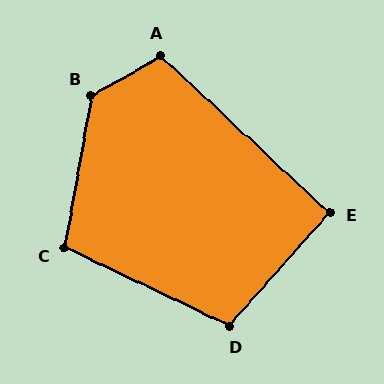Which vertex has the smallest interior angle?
E, at approximately 91 degrees.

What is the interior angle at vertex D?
Approximately 106 degrees (obtuse).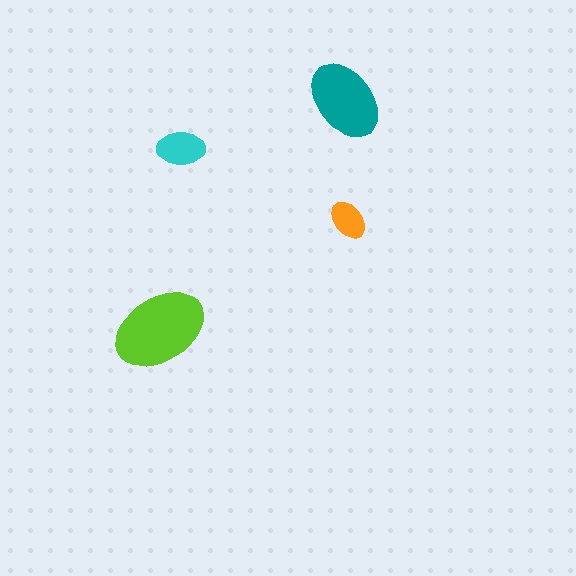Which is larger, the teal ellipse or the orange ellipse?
The teal one.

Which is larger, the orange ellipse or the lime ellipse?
The lime one.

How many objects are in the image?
There are 4 objects in the image.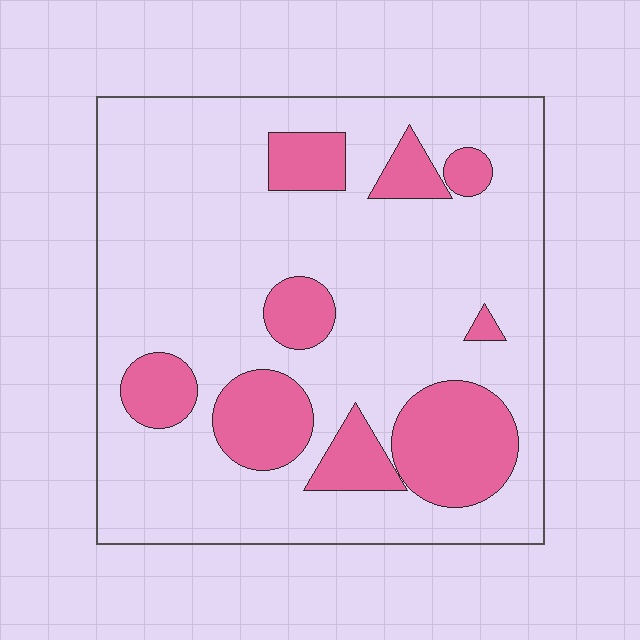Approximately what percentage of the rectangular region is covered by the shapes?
Approximately 20%.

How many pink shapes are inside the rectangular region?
9.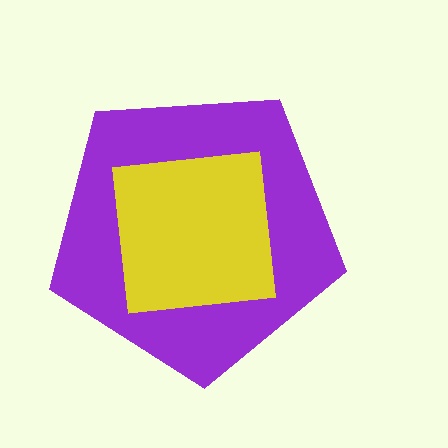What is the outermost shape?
The purple pentagon.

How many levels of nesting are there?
2.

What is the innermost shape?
The yellow square.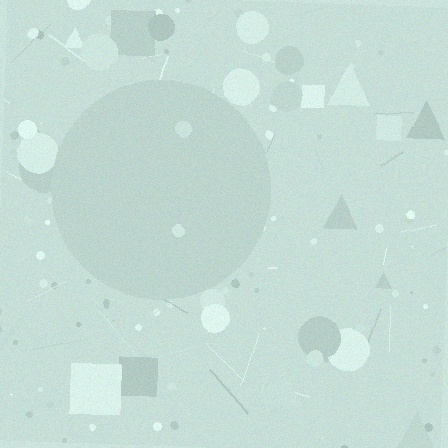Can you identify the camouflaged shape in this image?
The camouflaged shape is a circle.